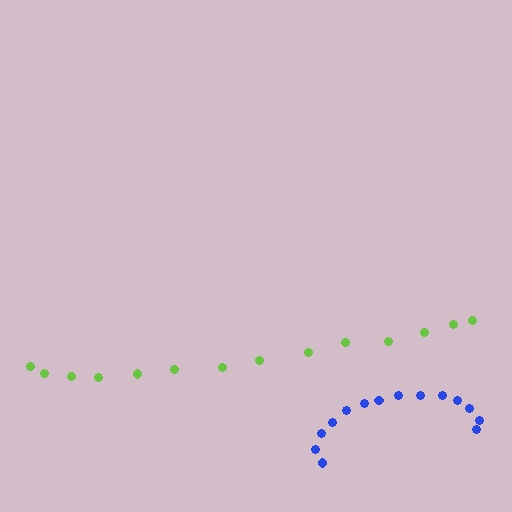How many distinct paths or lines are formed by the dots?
There are 2 distinct paths.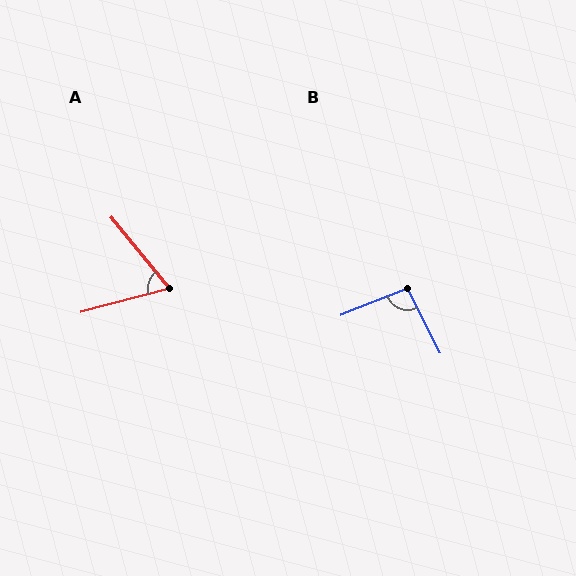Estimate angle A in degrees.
Approximately 66 degrees.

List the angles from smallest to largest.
A (66°), B (95°).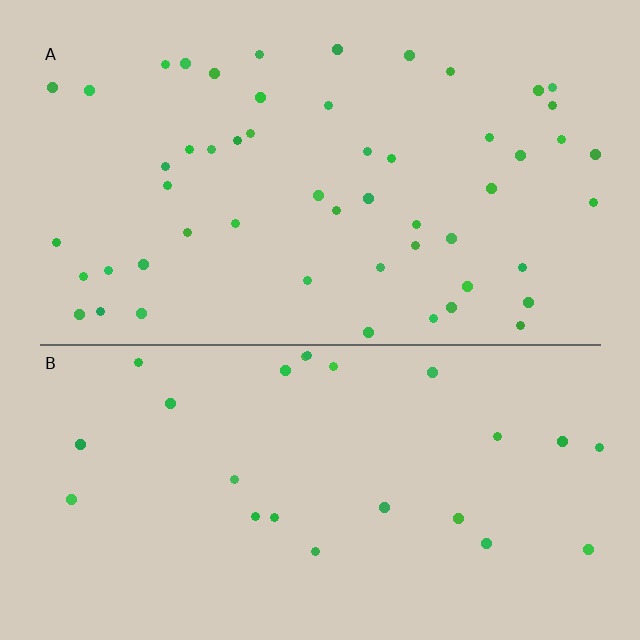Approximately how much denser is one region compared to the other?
Approximately 2.2× — region A over region B.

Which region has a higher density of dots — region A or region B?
A (the top).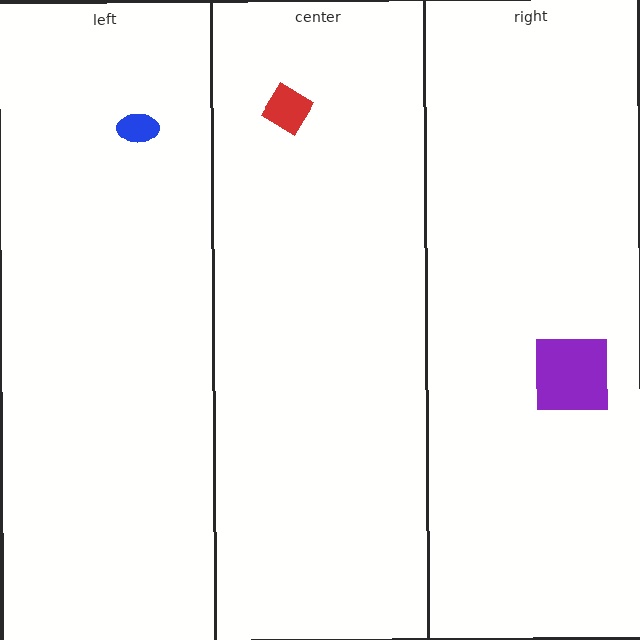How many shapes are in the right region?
1.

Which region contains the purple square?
The right region.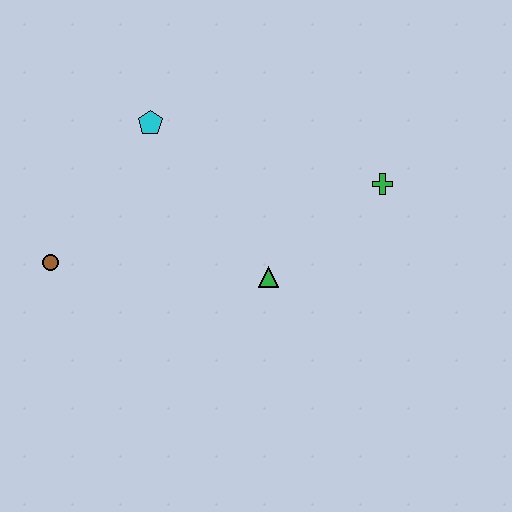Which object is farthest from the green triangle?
The brown circle is farthest from the green triangle.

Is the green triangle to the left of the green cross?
Yes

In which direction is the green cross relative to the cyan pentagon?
The green cross is to the right of the cyan pentagon.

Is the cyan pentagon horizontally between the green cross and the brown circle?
Yes